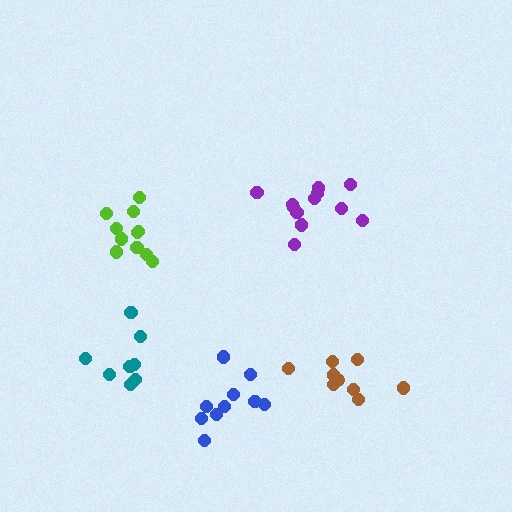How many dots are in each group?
Group 1: 12 dots, Group 2: 10 dots, Group 3: 11 dots, Group 4: 8 dots, Group 5: 9 dots (50 total).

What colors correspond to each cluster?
The clusters are colored: purple, blue, lime, teal, brown.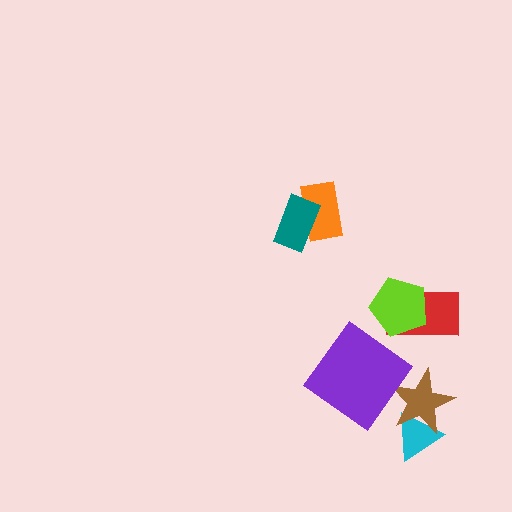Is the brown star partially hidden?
No, no other shape covers it.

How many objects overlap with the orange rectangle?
1 object overlaps with the orange rectangle.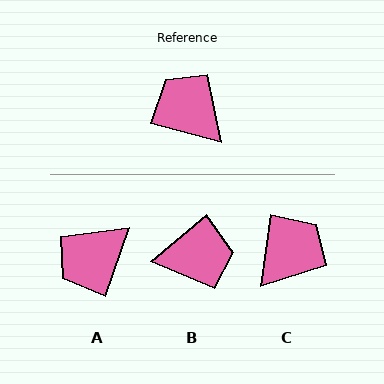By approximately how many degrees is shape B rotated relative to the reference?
Approximately 125 degrees clockwise.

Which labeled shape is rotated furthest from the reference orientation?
B, about 125 degrees away.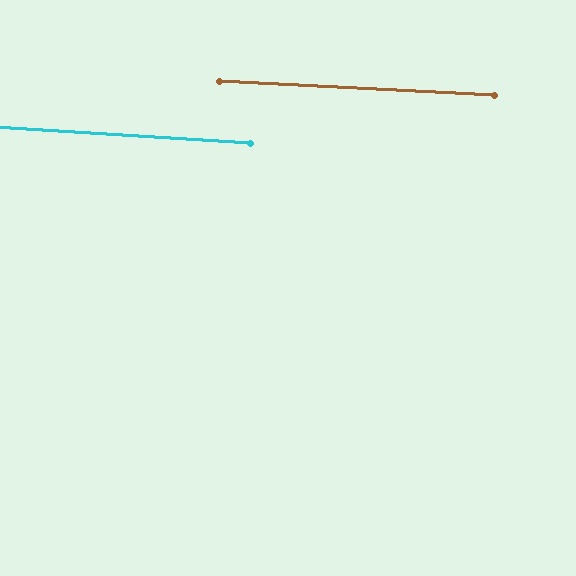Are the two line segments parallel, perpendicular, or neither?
Parallel — their directions differ by only 0.4°.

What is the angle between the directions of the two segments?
Approximately 0 degrees.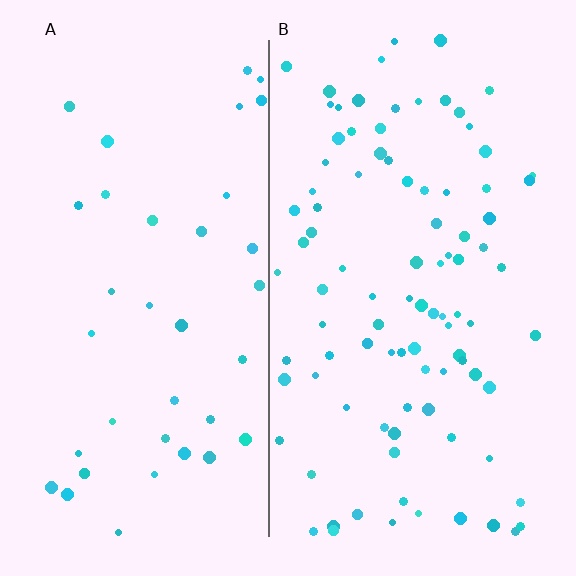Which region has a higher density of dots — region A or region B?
B (the right).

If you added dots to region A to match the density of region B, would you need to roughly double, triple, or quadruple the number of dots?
Approximately triple.